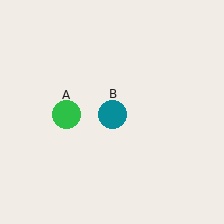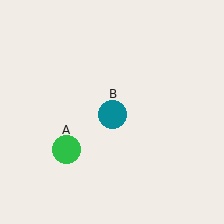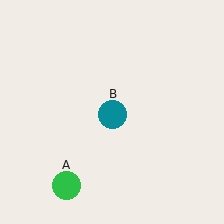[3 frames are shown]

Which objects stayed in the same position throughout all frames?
Teal circle (object B) remained stationary.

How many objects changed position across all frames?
1 object changed position: green circle (object A).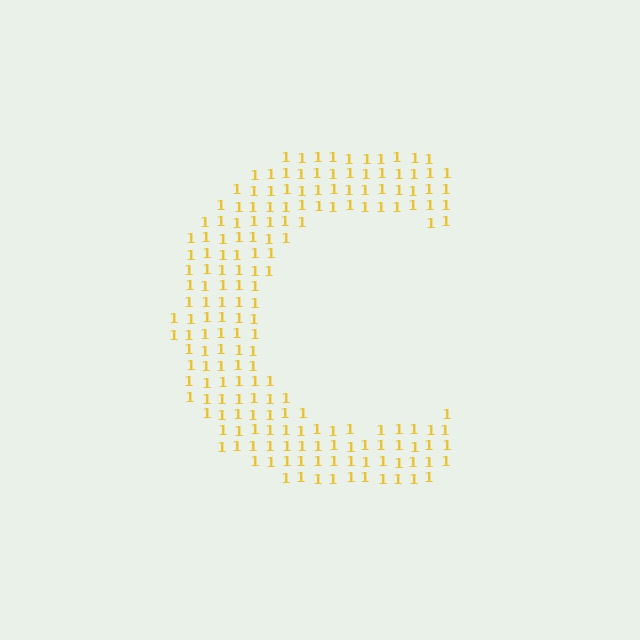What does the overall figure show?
The overall figure shows the letter C.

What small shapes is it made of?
It is made of small digit 1's.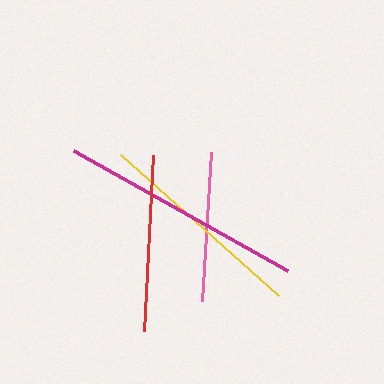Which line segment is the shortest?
The pink line is the shortest at approximately 150 pixels.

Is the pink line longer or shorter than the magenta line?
The magenta line is longer than the pink line.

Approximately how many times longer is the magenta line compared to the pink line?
The magenta line is approximately 1.6 times the length of the pink line.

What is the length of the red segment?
The red segment is approximately 176 pixels long.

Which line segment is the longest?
The magenta line is the longest at approximately 245 pixels.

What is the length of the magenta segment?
The magenta segment is approximately 245 pixels long.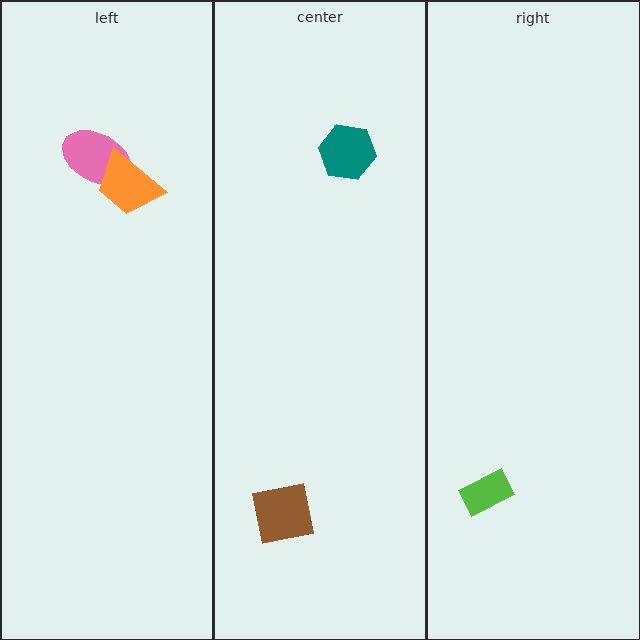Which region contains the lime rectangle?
The right region.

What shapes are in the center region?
The teal hexagon, the brown square.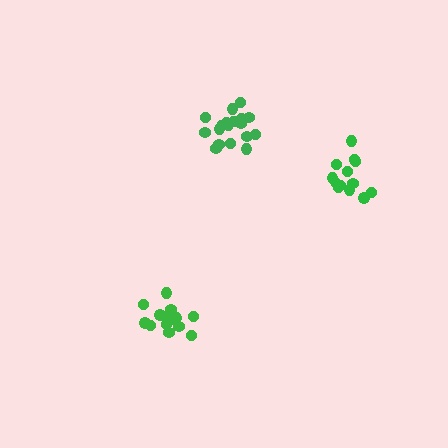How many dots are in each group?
Group 1: 14 dots, Group 2: 13 dots, Group 3: 18 dots (45 total).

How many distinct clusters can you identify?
There are 3 distinct clusters.